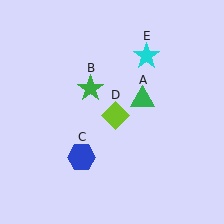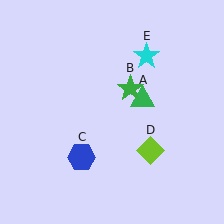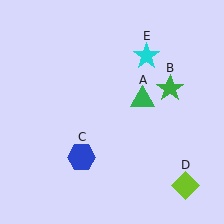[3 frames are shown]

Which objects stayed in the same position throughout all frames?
Green triangle (object A) and blue hexagon (object C) and cyan star (object E) remained stationary.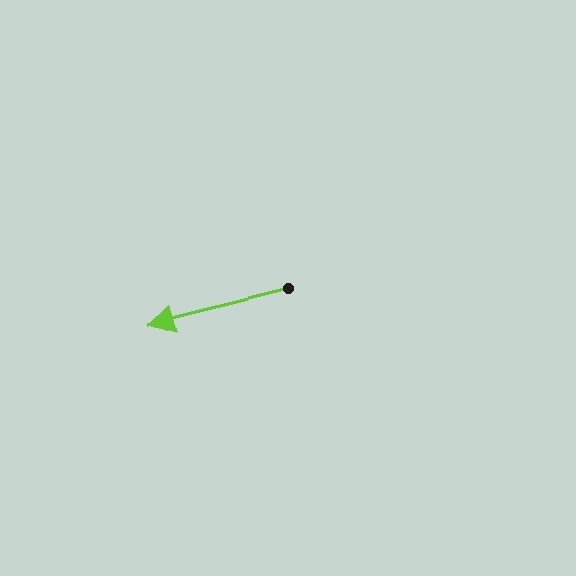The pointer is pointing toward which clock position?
Roughly 9 o'clock.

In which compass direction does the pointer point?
West.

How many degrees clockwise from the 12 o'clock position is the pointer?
Approximately 256 degrees.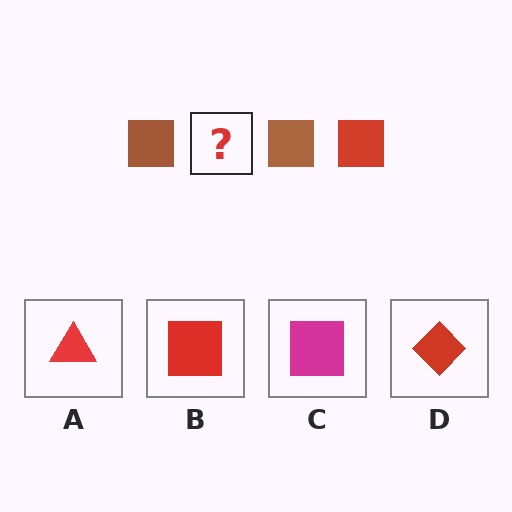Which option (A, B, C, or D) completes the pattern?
B.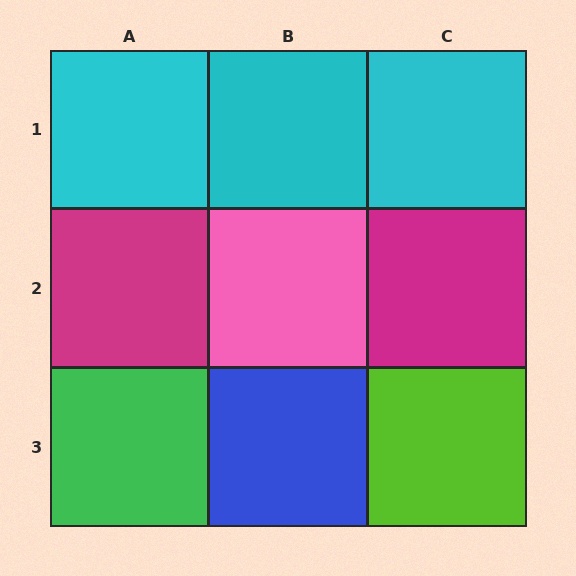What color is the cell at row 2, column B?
Pink.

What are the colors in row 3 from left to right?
Green, blue, lime.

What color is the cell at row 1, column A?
Cyan.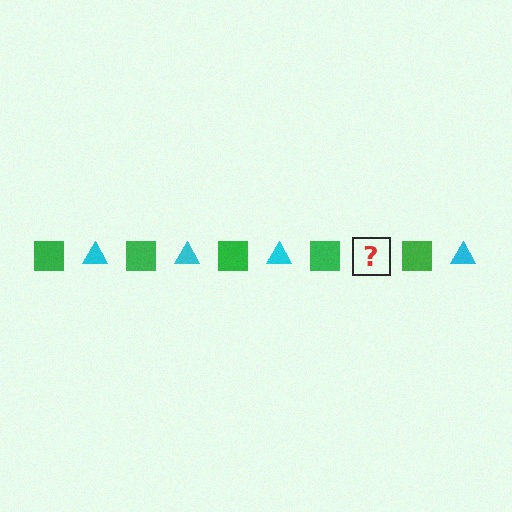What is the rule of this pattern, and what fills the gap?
The rule is that the pattern alternates between green square and cyan triangle. The gap should be filled with a cyan triangle.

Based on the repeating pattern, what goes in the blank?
The blank should be a cyan triangle.